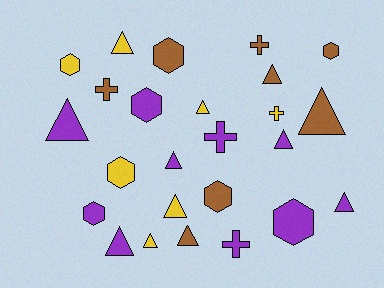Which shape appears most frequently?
Triangle, with 12 objects.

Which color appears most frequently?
Purple, with 10 objects.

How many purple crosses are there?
There are 2 purple crosses.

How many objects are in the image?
There are 25 objects.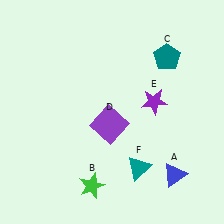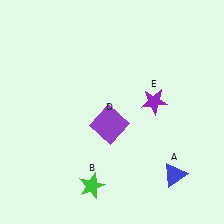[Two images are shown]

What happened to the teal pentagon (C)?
The teal pentagon (C) was removed in Image 2. It was in the top-right area of Image 1.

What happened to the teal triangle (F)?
The teal triangle (F) was removed in Image 2. It was in the bottom-right area of Image 1.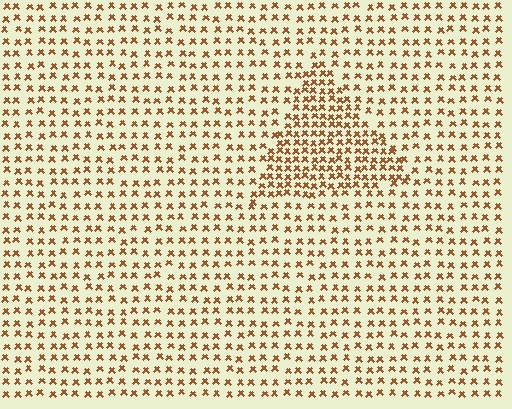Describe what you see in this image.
The image contains small brown elements arranged at two different densities. A triangle-shaped region is visible where the elements are more densely packed than the surrounding area.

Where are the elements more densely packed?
The elements are more densely packed inside the triangle boundary.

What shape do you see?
I see a triangle.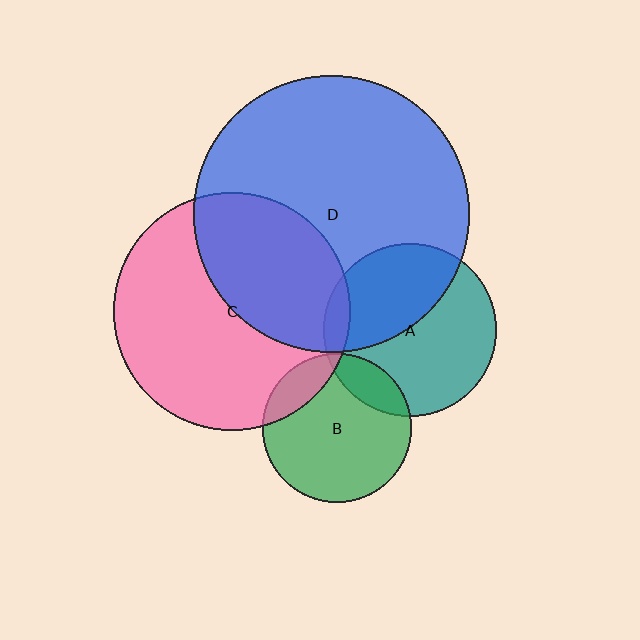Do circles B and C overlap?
Yes.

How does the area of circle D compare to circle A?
Approximately 2.6 times.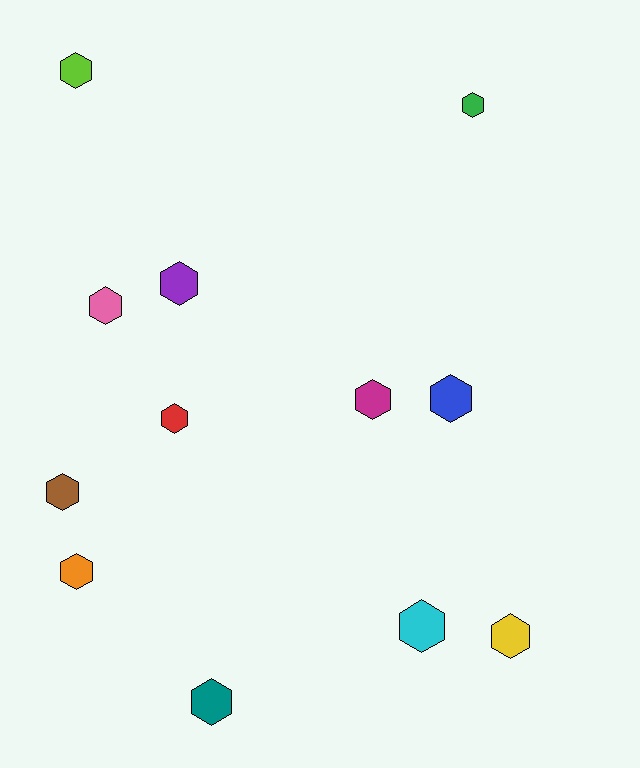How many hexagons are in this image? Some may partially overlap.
There are 12 hexagons.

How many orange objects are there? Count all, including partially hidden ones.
There is 1 orange object.